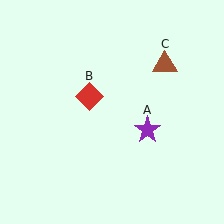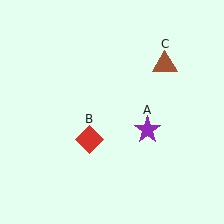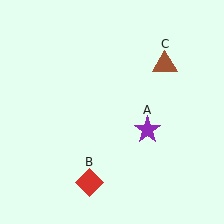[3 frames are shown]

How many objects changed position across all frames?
1 object changed position: red diamond (object B).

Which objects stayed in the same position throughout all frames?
Purple star (object A) and brown triangle (object C) remained stationary.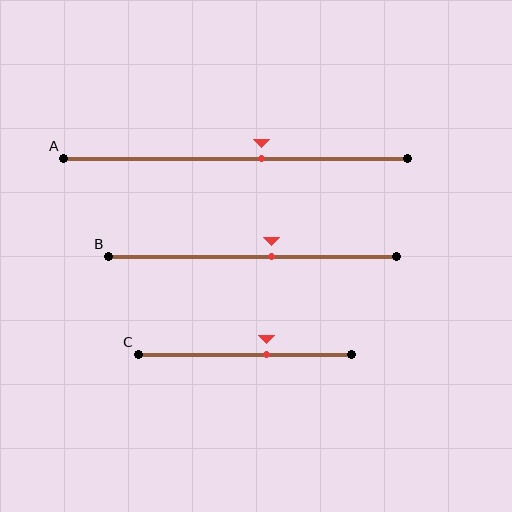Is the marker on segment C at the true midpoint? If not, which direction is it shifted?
No, the marker on segment C is shifted to the right by about 10% of the segment length.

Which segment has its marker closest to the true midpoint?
Segment B has its marker closest to the true midpoint.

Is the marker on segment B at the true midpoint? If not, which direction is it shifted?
No, the marker on segment B is shifted to the right by about 6% of the segment length.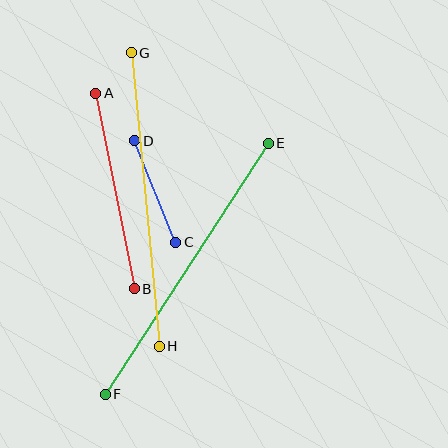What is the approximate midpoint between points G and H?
The midpoint is at approximately (145, 199) pixels.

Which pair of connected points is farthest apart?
Points E and F are farthest apart.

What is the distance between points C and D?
The distance is approximately 110 pixels.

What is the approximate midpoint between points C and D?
The midpoint is at approximately (155, 191) pixels.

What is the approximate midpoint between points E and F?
The midpoint is at approximately (187, 269) pixels.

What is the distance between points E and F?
The distance is approximately 299 pixels.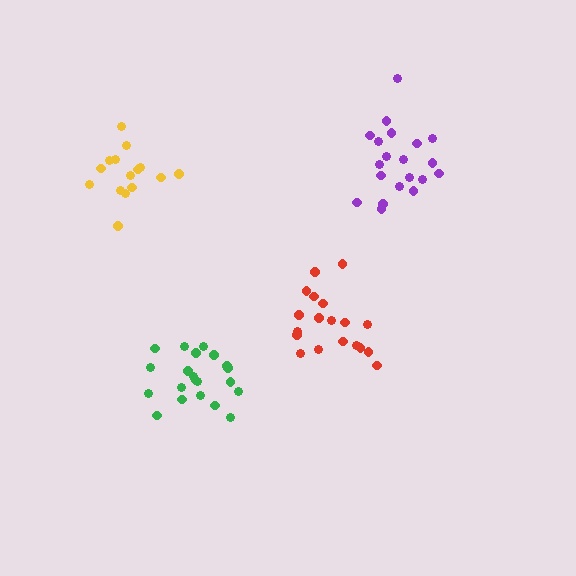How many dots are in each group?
Group 1: 15 dots, Group 2: 19 dots, Group 3: 21 dots, Group 4: 20 dots (75 total).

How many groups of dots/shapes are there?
There are 4 groups.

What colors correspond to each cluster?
The clusters are colored: yellow, red, green, purple.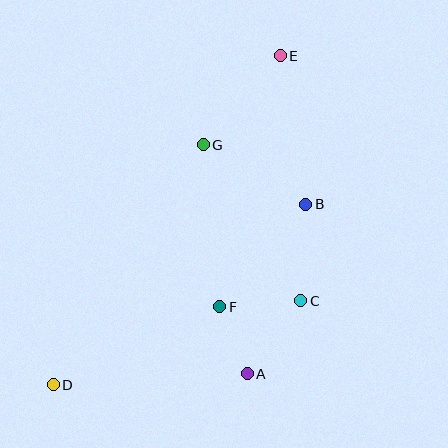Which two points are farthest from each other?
Points D and E are farthest from each other.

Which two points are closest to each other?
Points A and F are closest to each other.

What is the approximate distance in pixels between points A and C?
The distance between A and C is approximately 90 pixels.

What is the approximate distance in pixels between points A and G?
The distance between A and G is approximately 233 pixels.